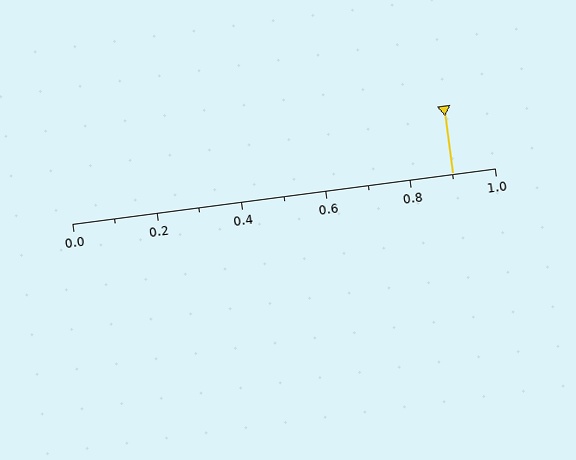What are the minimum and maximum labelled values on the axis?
The axis runs from 0.0 to 1.0.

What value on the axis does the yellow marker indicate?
The marker indicates approximately 0.9.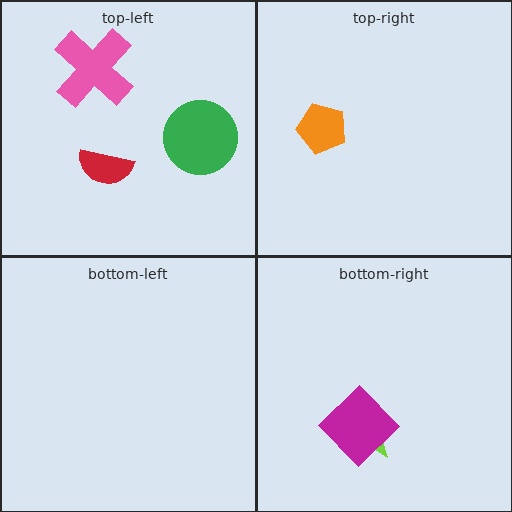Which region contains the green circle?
The top-left region.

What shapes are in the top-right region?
The orange pentagon.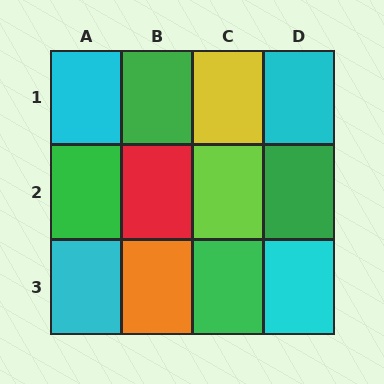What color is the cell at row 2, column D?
Green.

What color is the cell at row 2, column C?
Lime.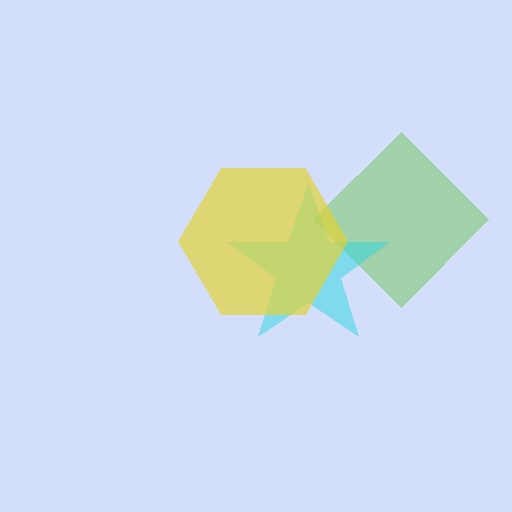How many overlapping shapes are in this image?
There are 3 overlapping shapes in the image.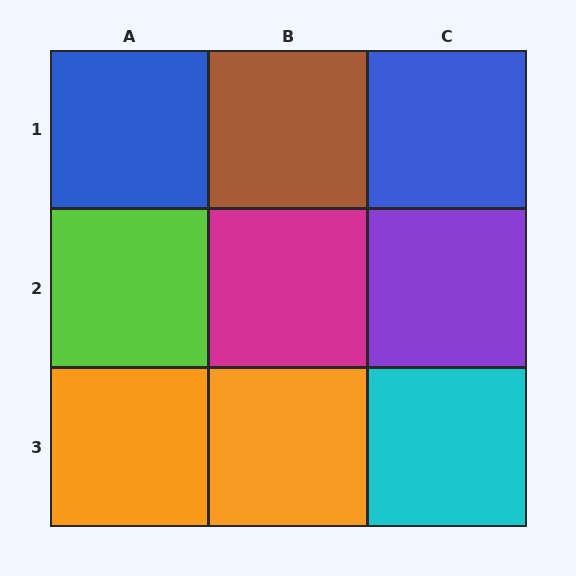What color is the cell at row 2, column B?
Magenta.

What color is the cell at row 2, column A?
Lime.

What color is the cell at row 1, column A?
Blue.